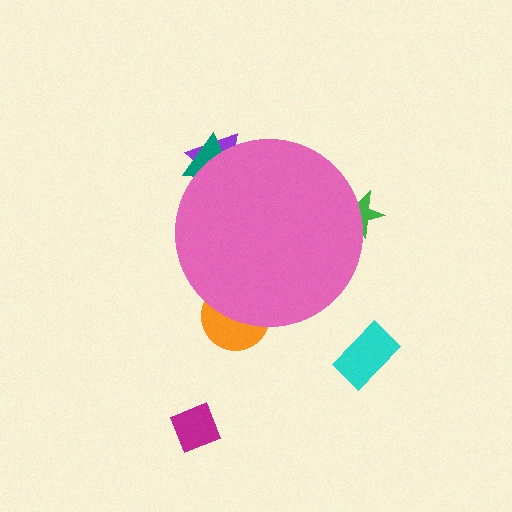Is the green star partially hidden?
Yes, the green star is partially hidden behind the pink circle.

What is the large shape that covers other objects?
A pink circle.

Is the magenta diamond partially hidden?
No, the magenta diamond is fully visible.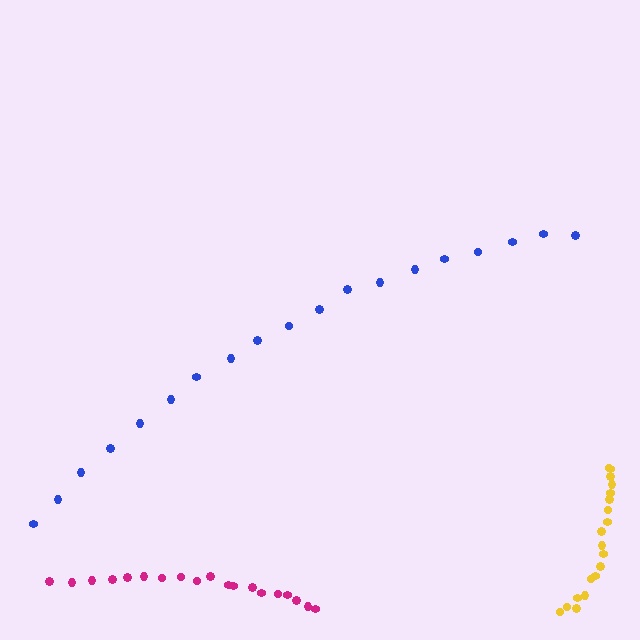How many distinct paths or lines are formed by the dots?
There are 3 distinct paths.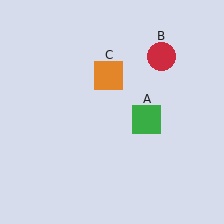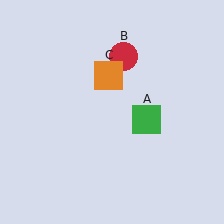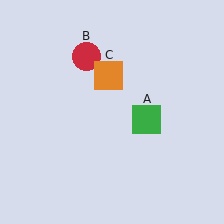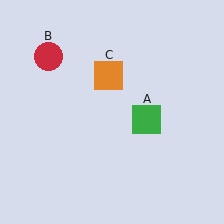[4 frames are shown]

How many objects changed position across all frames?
1 object changed position: red circle (object B).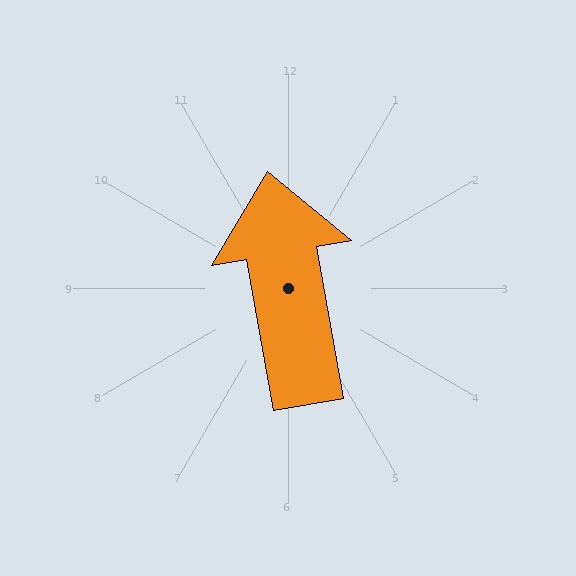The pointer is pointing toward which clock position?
Roughly 12 o'clock.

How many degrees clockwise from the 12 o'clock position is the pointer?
Approximately 350 degrees.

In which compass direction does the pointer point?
North.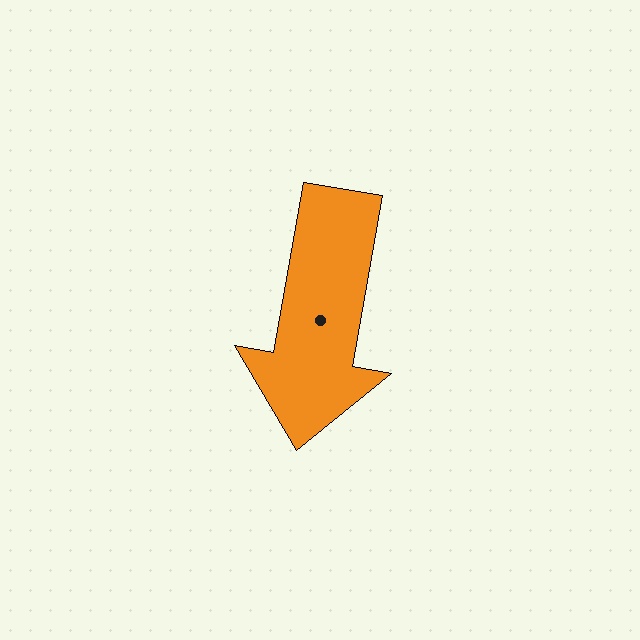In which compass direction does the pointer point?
South.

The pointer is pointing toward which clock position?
Roughly 6 o'clock.